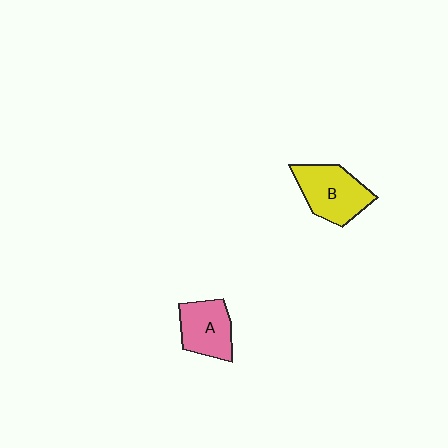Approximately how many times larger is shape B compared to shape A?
Approximately 1.2 times.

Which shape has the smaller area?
Shape A (pink).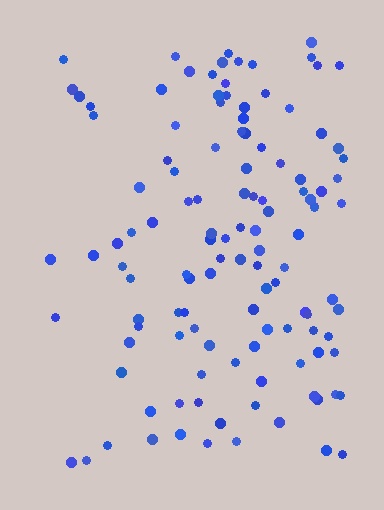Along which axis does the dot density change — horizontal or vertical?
Horizontal.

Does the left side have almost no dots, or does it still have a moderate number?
Still a moderate number, just noticeably fewer than the right.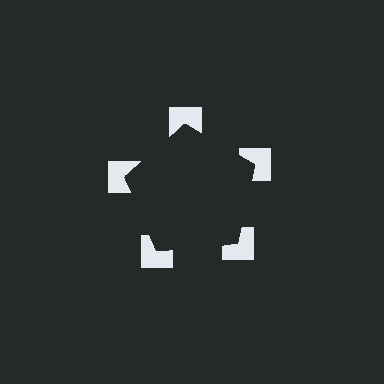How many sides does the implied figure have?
5 sides.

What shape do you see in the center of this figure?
An illusory pentagon — its edges are inferred from the aligned wedge cuts in the notched squares, not physically drawn.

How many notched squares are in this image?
There are 5 — one at each vertex of the illusory pentagon.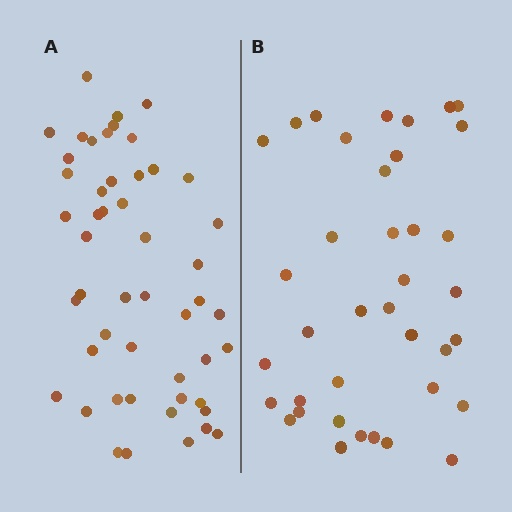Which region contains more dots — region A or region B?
Region A (the left region) has more dots.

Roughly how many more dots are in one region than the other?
Region A has roughly 12 or so more dots than region B.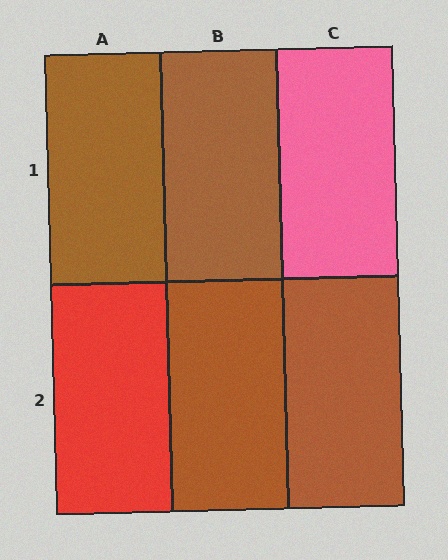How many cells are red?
1 cell is red.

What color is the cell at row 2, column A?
Red.